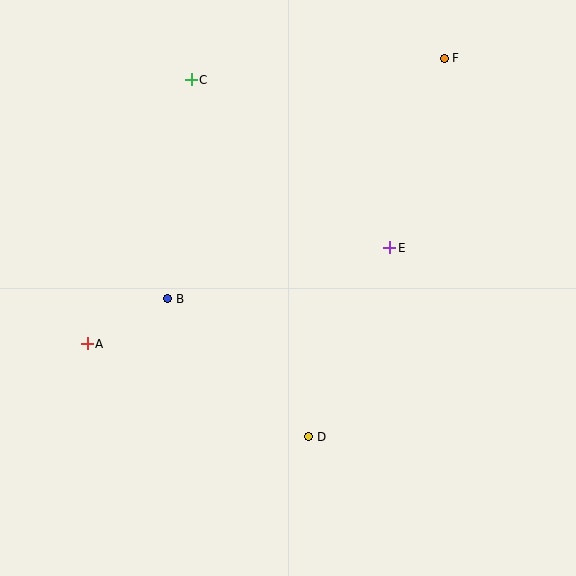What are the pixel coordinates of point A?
Point A is at (87, 344).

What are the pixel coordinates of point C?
Point C is at (191, 80).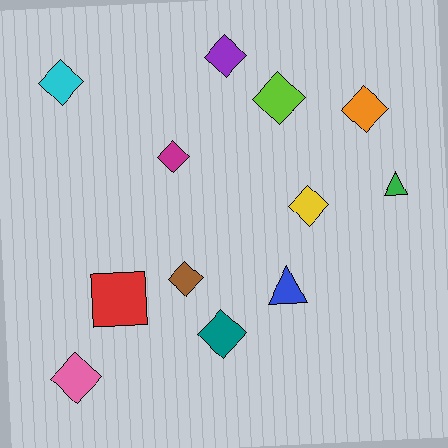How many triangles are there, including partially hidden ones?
There are 2 triangles.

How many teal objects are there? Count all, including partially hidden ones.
There is 1 teal object.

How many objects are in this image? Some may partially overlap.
There are 12 objects.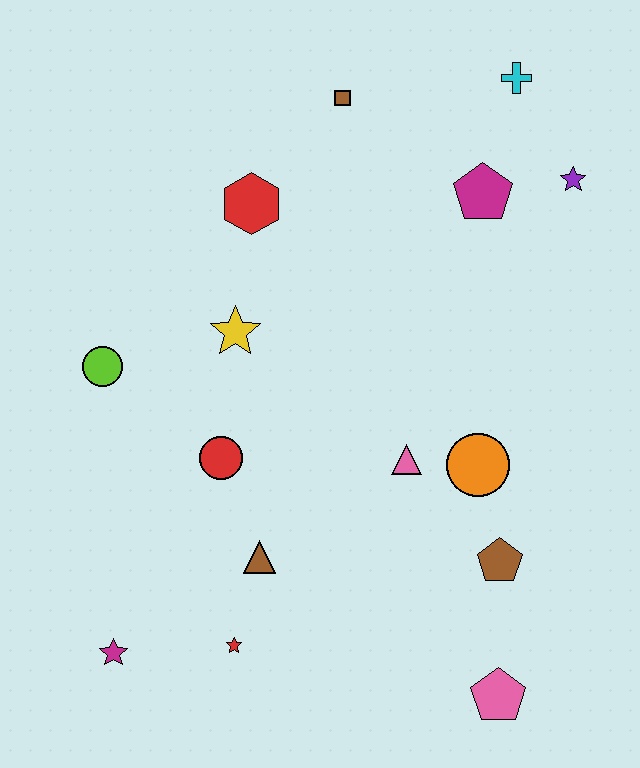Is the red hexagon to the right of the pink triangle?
No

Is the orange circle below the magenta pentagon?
Yes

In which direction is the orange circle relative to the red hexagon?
The orange circle is below the red hexagon.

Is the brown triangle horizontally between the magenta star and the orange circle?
Yes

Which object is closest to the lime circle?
The yellow star is closest to the lime circle.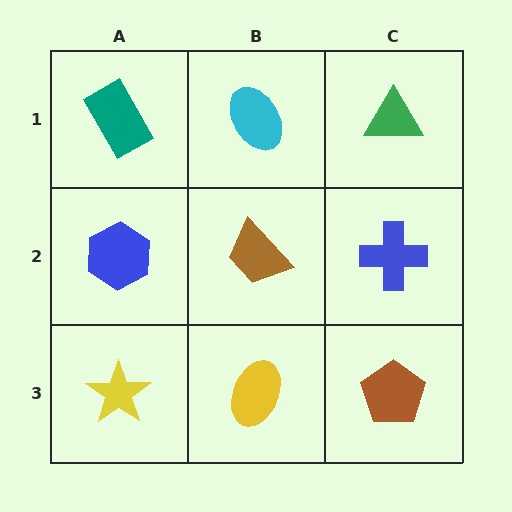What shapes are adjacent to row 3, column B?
A brown trapezoid (row 2, column B), a yellow star (row 3, column A), a brown pentagon (row 3, column C).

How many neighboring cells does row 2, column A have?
3.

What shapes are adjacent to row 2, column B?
A cyan ellipse (row 1, column B), a yellow ellipse (row 3, column B), a blue hexagon (row 2, column A), a blue cross (row 2, column C).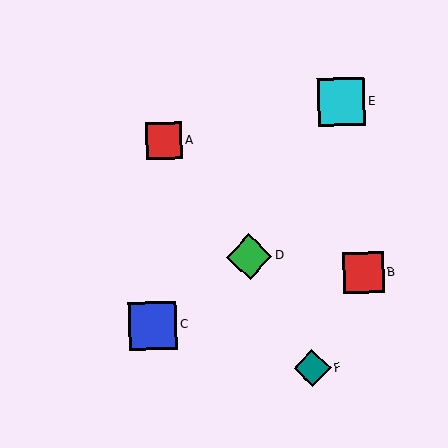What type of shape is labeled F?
Shape F is a teal diamond.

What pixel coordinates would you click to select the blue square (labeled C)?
Click at (153, 326) to select the blue square C.